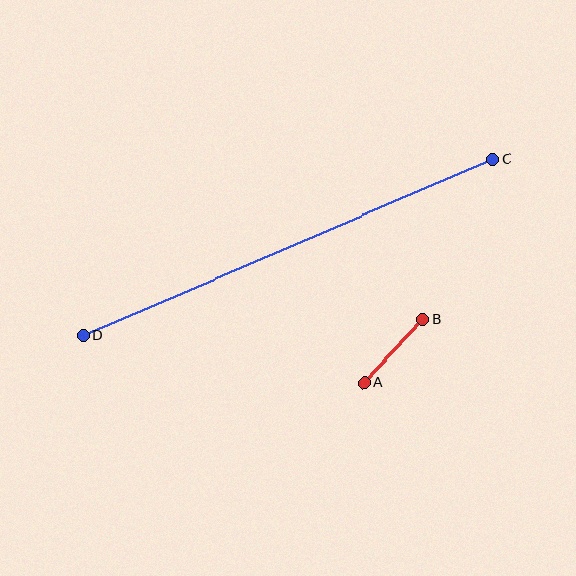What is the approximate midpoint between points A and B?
The midpoint is at approximately (393, 351) pixels.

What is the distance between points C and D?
The distance is approximately 446 pixels.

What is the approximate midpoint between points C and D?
The midpoint is at approximately (288, 247) pixels.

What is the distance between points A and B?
The distance is approximately 86 pixels.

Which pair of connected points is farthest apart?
Points C and D are farthest apart.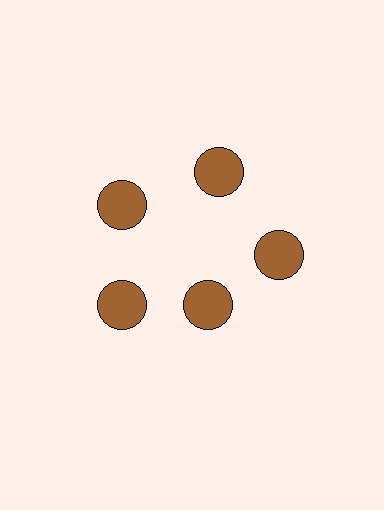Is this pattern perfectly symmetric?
No. The 5 brown circles are arranged in a ring, but one element near the 5 o'clock position is pulled inward toward the center, breaking the 5-fold rotational symmetry.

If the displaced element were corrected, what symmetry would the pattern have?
It would have 5-fold rotational symmetry — the pattern would map onto itself every 72 degrees.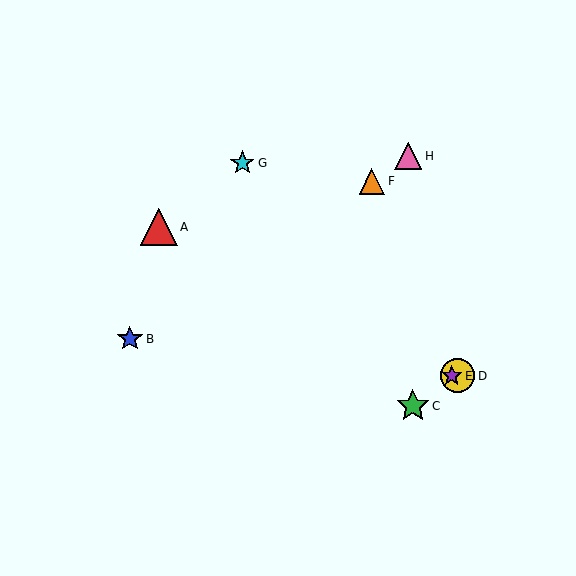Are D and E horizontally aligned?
Yes, both are at y≈376.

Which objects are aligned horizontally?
Objects D, E are aligned horizontally.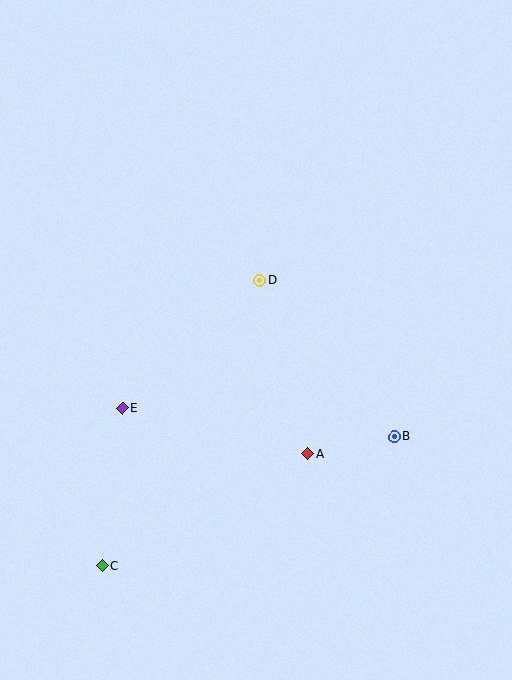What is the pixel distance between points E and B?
The distance between E and B is 273 pixels.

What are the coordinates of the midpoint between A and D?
The midpoint between A and D is at (284, 367).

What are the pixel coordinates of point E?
Point E is at (122, 408).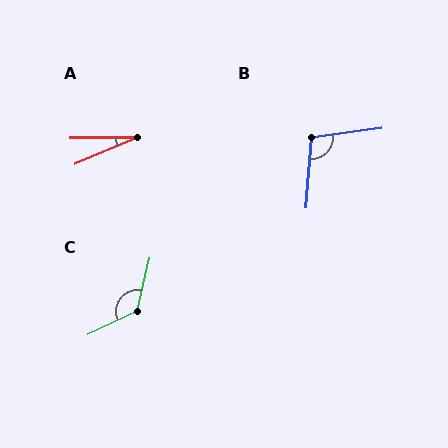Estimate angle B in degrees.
Approximately 103 degrees.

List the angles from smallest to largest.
A (23°), B (103°), C (128°).